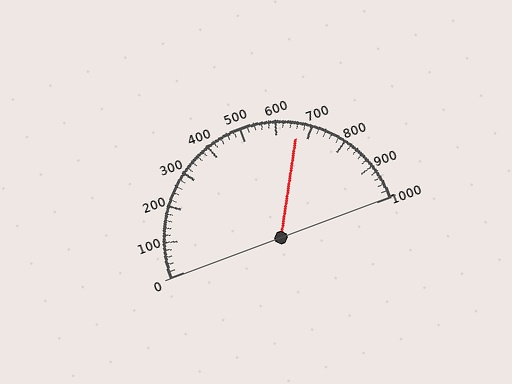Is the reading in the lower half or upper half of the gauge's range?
The reading is in the upper half of the range (0 to 1000).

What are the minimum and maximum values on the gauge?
The gauge ranges from 0 to 1000.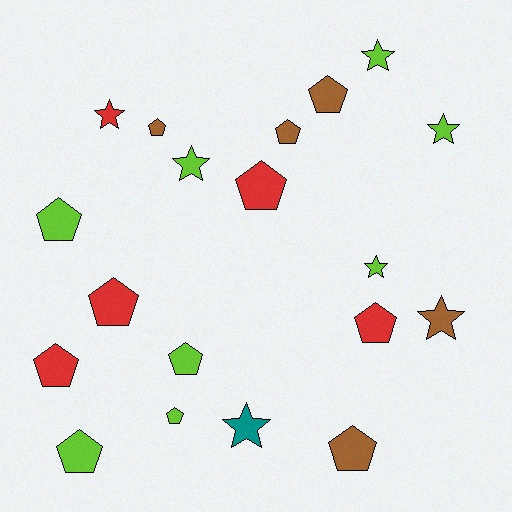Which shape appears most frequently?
Pentagon, with 12 objects.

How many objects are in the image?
There are 19 objects.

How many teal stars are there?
There is 1 teal star.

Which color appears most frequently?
Lime, with 8 objects.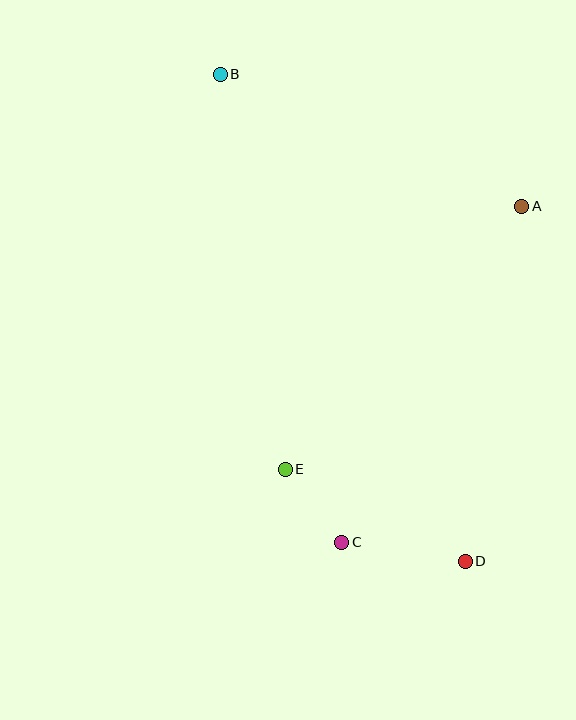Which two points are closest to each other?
Points C and E are closest to each other.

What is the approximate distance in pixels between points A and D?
The distance between A and D is approximately 359 pixels.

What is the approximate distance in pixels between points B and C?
The distance between B and C is approximately 484 pixels.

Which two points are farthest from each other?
Points B and D are farthest from each other.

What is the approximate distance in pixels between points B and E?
The distance between B and E is approximately 400 pixels.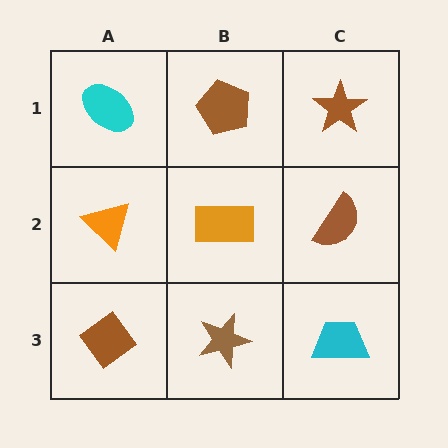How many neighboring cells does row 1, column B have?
3.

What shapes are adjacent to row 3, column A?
An orange triangle (row 2, column A), a brown star (row 3, column B).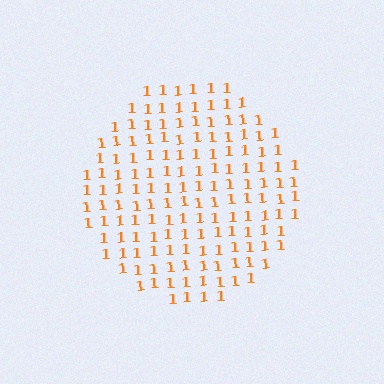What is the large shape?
The large shape is a circle.